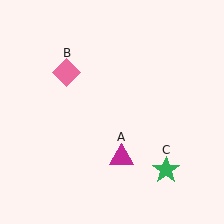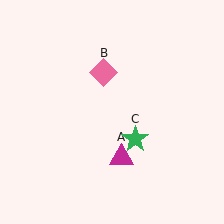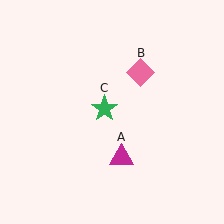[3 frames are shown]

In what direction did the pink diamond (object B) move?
The pink diamond (object B) moved right.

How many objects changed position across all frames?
2 objects changed position: pink diamond (object B), green star (object C).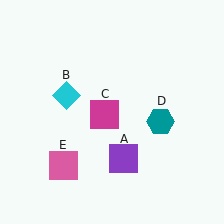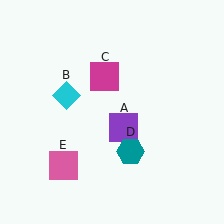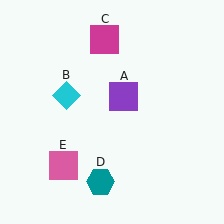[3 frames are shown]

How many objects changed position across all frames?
3 objects changed position: purple square (object A), magenta square (object C), teal hexagon (object D).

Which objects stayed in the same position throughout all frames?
Cyan diamond (object B) and pink square (object E) remained stationary.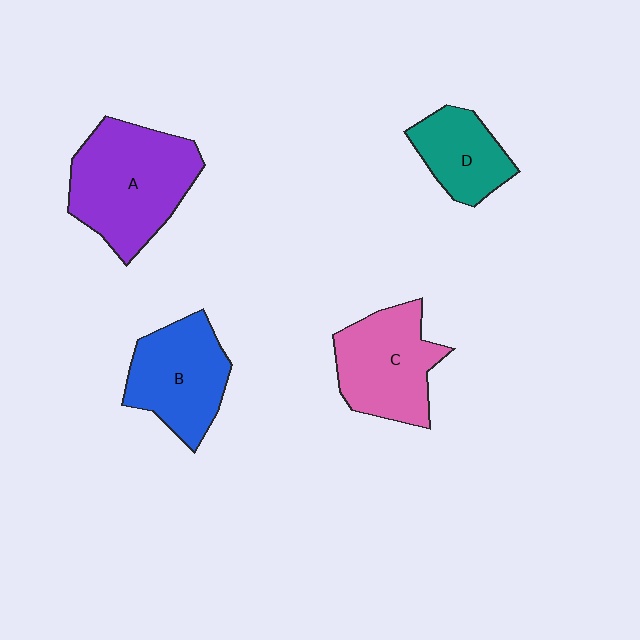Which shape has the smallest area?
Shape D (teal).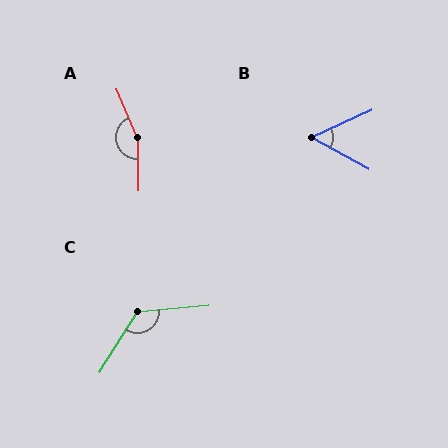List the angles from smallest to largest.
B (53°), C (127°), A (158°).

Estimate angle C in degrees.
Approximately 127 degrees.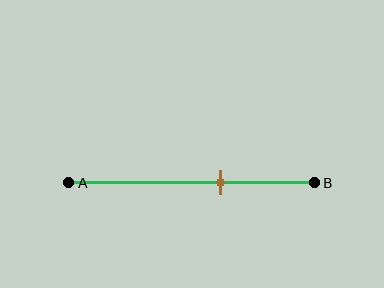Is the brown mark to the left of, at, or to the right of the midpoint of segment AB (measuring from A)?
The brown mark is to the right of the midpoint of segment AB.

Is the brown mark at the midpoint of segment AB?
No, the mark is at about 60% from A, not at the 50% midpoint.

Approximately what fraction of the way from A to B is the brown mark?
The brown mark is approximately 60% of the way from A to B.